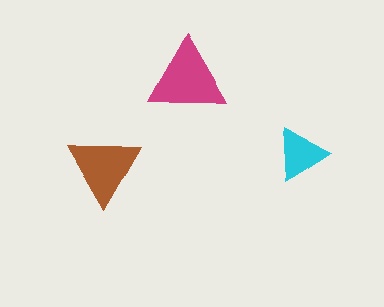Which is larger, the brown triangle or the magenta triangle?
The magenta one.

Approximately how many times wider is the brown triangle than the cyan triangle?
About 1.5 times wider.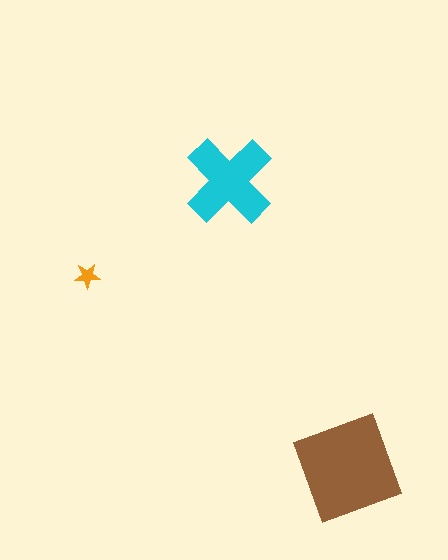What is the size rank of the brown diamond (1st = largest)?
1st.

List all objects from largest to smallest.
The brown diamond, the cyan cross, the orange star.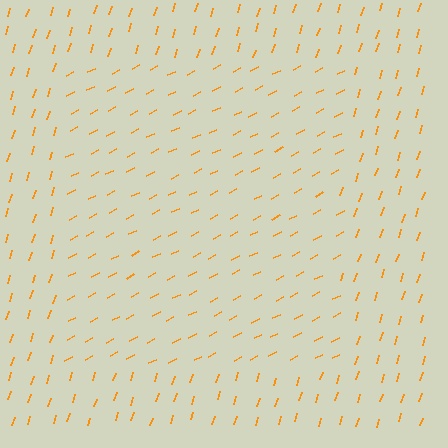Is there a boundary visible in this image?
Yes, there is a texture boundary formed by a change in line orientation.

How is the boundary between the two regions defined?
The boundary is defined purely by a change in line orientation (approximately 45 degrees difference). All lines are the same color and thickness.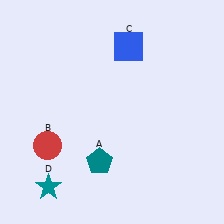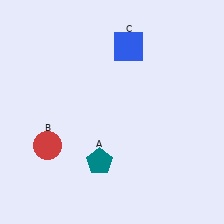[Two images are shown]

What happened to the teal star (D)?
The teal star (D) was removed in Image 2. It was in the bottom-left area of Image 1.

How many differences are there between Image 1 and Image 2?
There is 1 difference between the two images.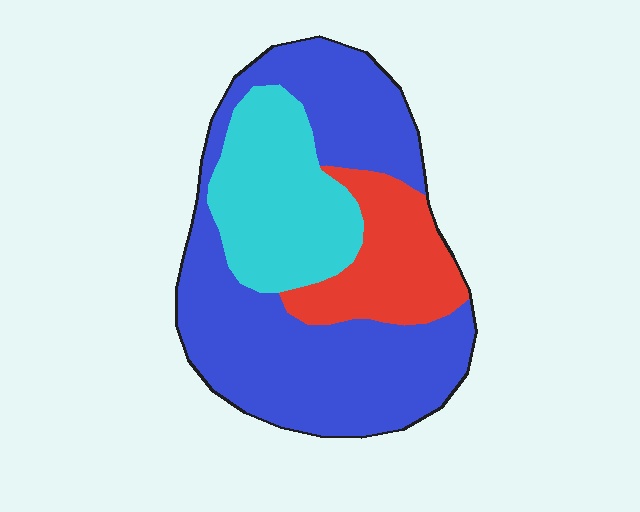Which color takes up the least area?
Red, at roughly 20%.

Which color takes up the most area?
Blue, at roughly 55%.